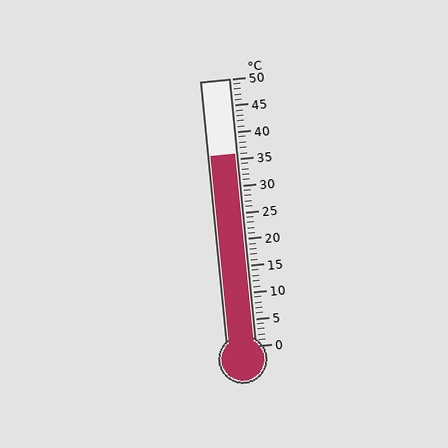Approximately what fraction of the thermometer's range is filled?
The thermometer is filled to approximately 70% of its range.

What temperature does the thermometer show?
The thermometer shows approximately 36°C.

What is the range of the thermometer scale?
The thermometer scale ranges from 0°C to 50°C.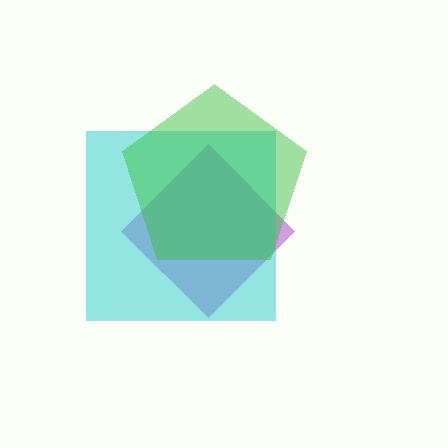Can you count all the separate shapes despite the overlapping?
Yes, there are 3 separate shapes.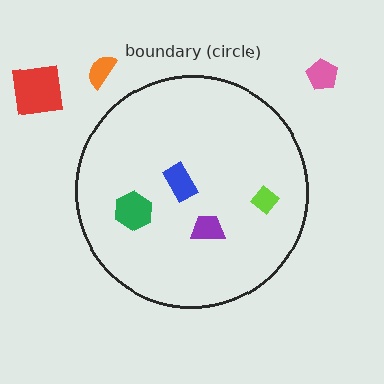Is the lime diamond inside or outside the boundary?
Inside.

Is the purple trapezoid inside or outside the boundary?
Inside.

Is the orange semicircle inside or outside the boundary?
Outside.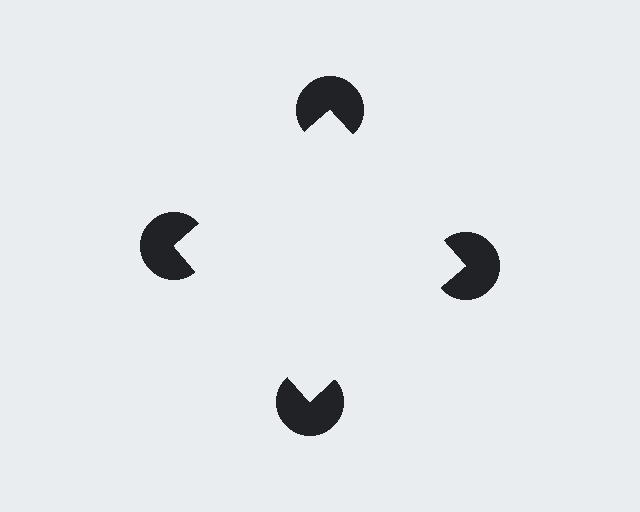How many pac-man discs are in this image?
There are 4 — one at each vertex of the illusory square.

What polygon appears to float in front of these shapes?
An illusory square — its edges are inferred from the aligned wedge cuts in the pac-man discs, not physically drawn.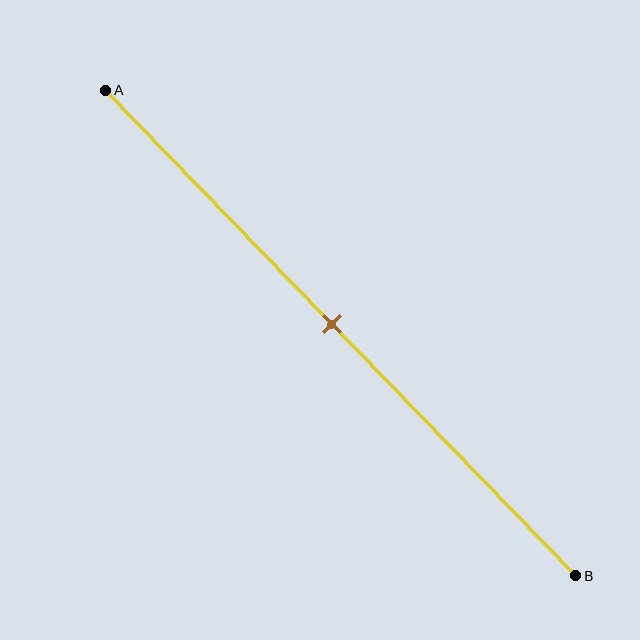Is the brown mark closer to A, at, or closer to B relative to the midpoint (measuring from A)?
The brown mark is approximately at the midpoint of segment AB.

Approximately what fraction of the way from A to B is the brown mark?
The brown mark is approximately 50% of the way from A to B.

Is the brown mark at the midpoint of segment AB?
Yes, the mark is approximately at the midpoint.